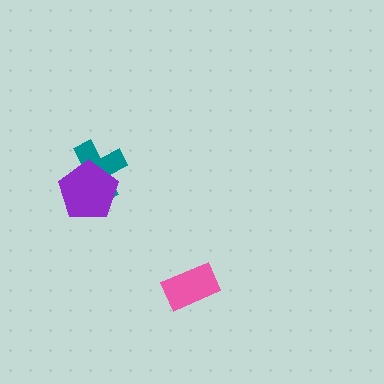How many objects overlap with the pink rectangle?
0 objects overlap with the pink rectangle.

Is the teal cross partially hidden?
Yes, it is partially covered by another shape.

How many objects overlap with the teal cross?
1 object overlaps with the teal cross.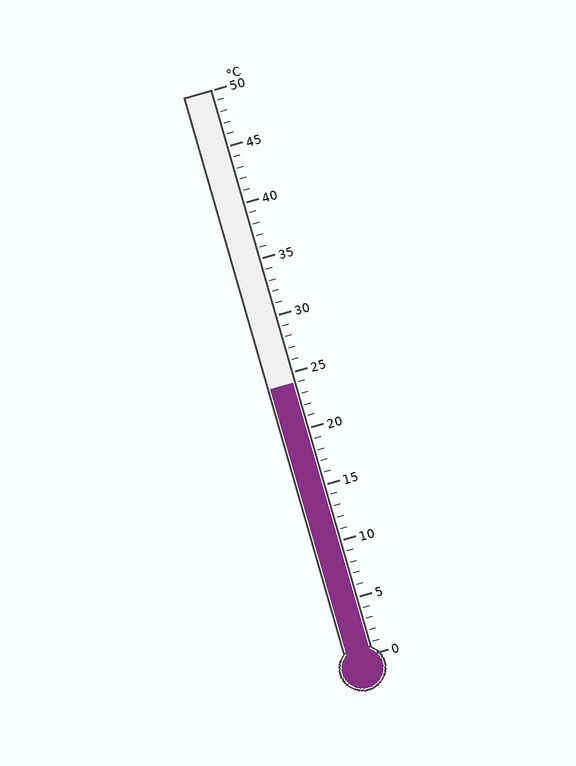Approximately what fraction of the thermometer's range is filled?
The thermometer is filled to approximately 50% of its range.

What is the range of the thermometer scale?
The thermometer scale ranges from 0°C to 50°C.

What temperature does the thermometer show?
The thermometer shows approximately 24°C.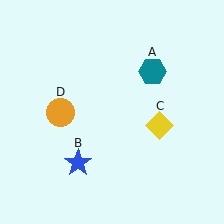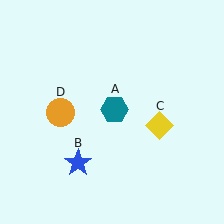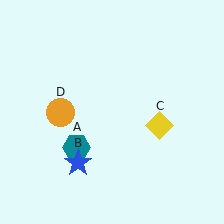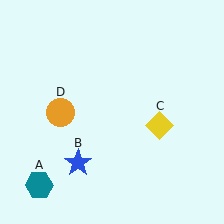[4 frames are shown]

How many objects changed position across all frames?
1 object changed position: teal hexagon (object A).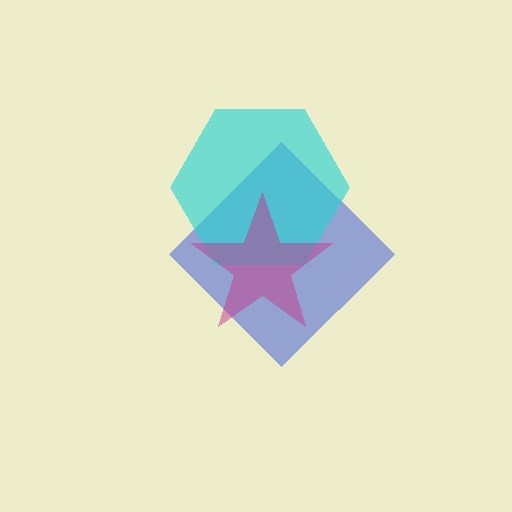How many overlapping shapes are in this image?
There are 3 overlapping shapes in the image.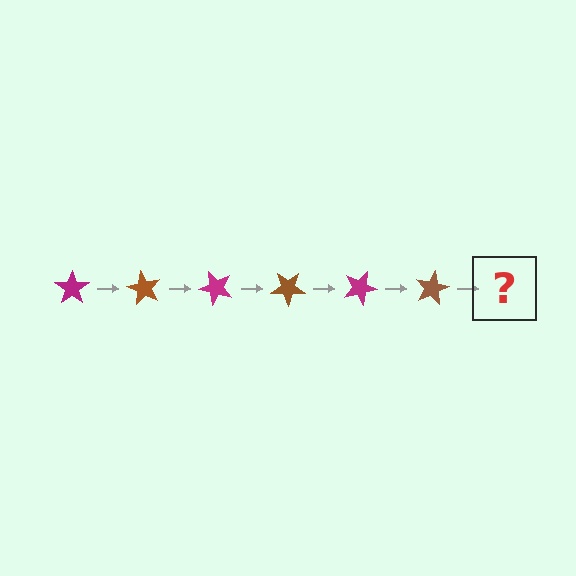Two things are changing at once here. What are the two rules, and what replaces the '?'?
The two rules are that it rotates 60 degrees each step and the color cycles through magenta and brown. The '?' should be a magenta star, rotated 360 degrees from the start.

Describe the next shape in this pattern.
It should be a magenta star, rotated 360 degrees from the start.